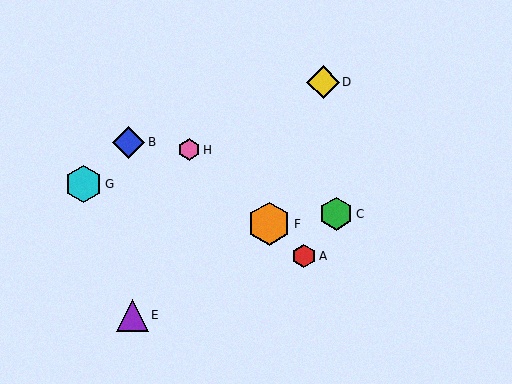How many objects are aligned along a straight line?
3 objects (A, F, H) are aligned along a straight line.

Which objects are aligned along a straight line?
Objects A, F, H are aligned along a straight line.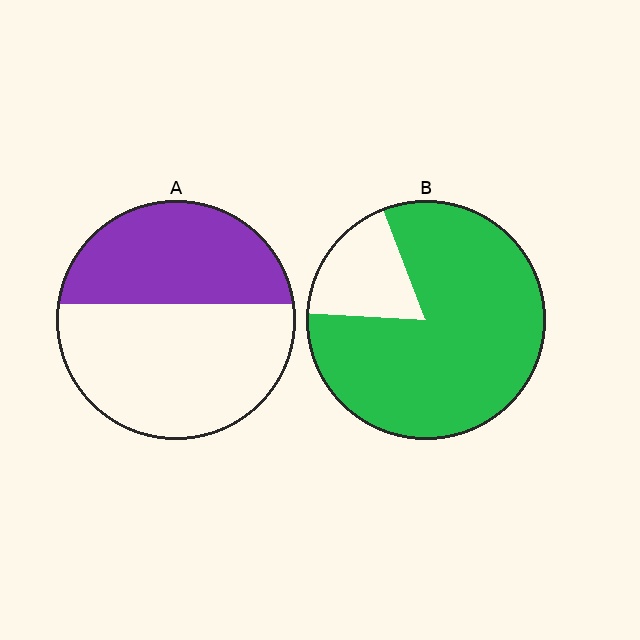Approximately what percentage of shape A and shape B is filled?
A is approximately 40% and B is approximately 80%.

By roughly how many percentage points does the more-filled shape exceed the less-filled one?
By roughly 40 percentage points (B over A).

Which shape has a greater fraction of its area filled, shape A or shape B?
Shape B.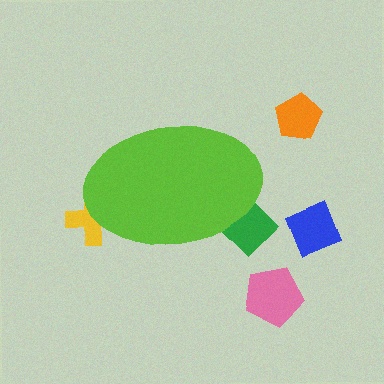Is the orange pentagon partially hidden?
No, the orange pentagon is fully visible.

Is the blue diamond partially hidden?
No, the blue diamond is fully visible.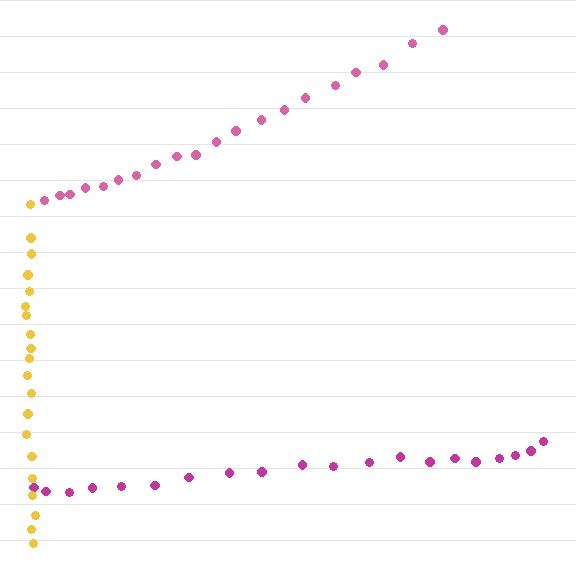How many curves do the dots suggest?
There are 3 distinct paths.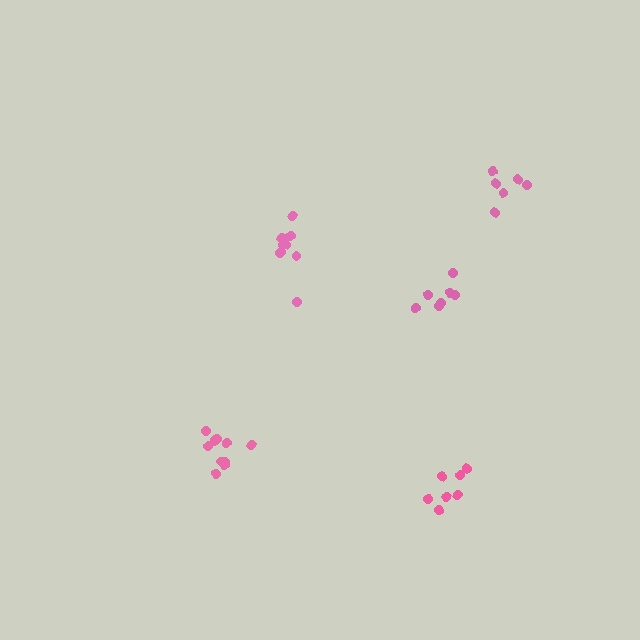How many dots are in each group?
Group 1: 7 dots, Group 2: 10 dots, Group 3: 7 dots, Group 4: 10 dots, Group 5: 6 dots (40 total).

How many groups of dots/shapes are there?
There are 5 groups.